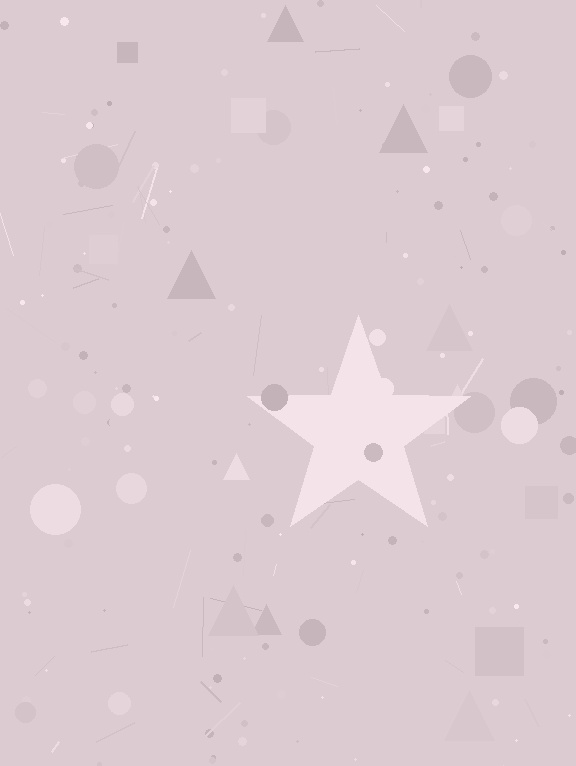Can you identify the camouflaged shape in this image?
The camouflaged shape is a star.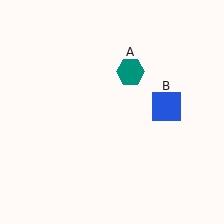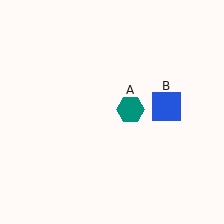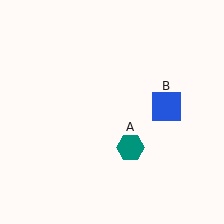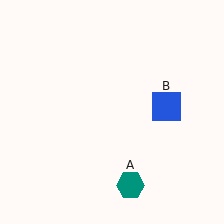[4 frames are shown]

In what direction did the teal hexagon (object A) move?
The teal hexagon (object A) moved down.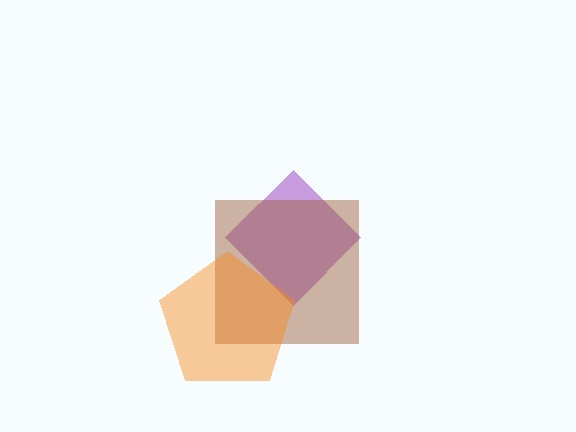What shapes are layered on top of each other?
The layered shapes are: a purple diamond, a brown square, an orange pentagon.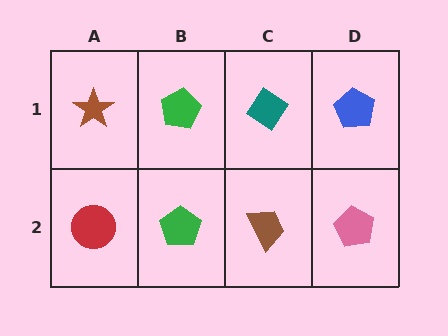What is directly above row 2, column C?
A teal diamond.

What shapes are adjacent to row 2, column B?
A green pentagon (row 1, column B), a red circle (row 2, column A), a brown trapezoid (row 2, column C).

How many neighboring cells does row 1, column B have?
3.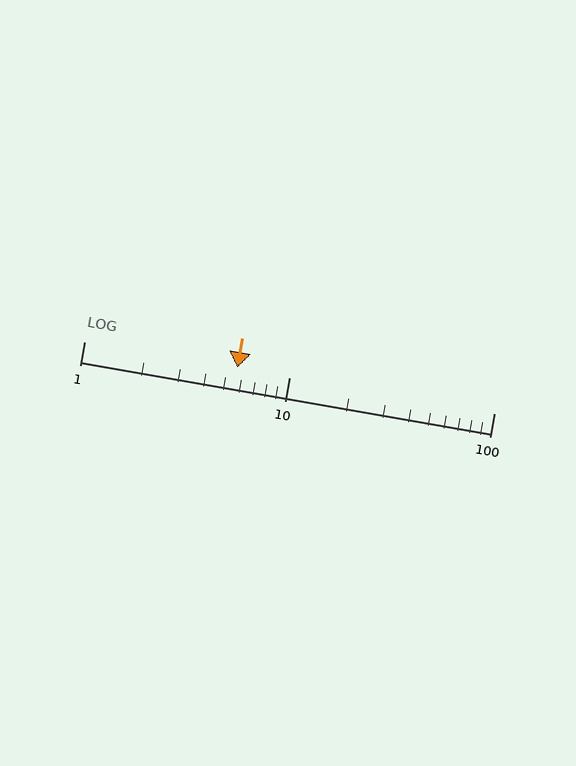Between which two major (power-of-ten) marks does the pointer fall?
The pointer is between 1 and 10.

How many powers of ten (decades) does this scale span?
The scale spans 2 decades, from 1 to 100.